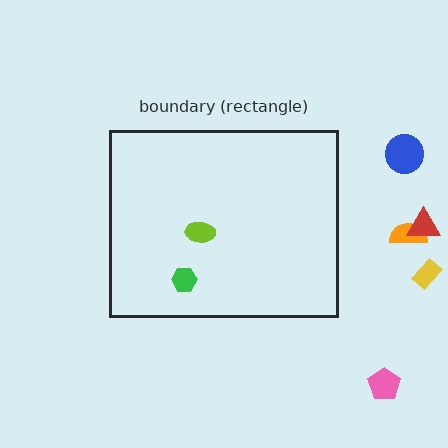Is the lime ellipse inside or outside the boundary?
Inside.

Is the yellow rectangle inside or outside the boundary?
Outside.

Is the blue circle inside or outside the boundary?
Outside.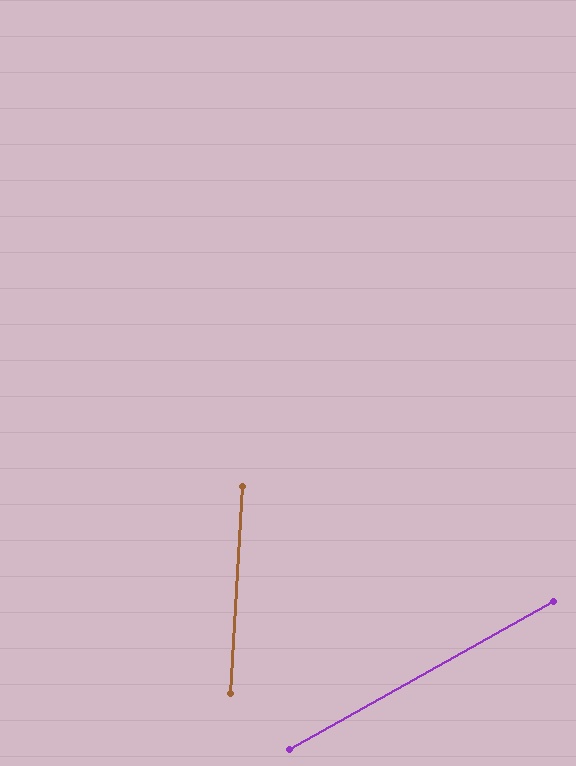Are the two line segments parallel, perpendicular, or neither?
Neither parallel nor perpendicular — they differ by about 58°.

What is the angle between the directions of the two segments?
Approximately 58 degrees.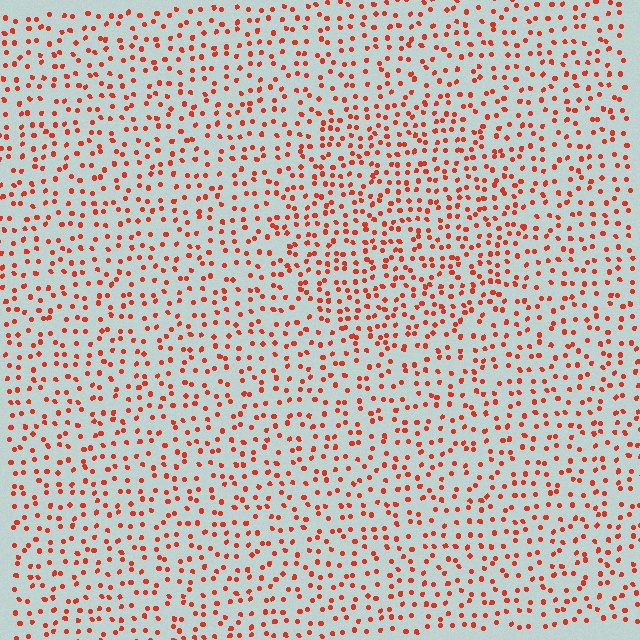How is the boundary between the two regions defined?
The boundary is defined by a change in element density (approximately 1.5x ratio). All elements are the same color, size, and shape.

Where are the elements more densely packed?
The elements are more densely packed inside the circle boundary.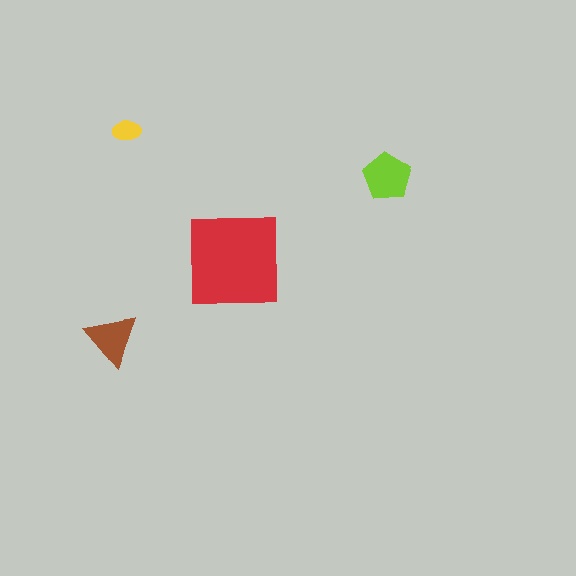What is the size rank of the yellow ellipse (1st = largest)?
4th.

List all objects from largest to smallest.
The red square, the lime pentagon, the brown triangle, the yellow ellipse.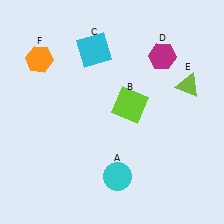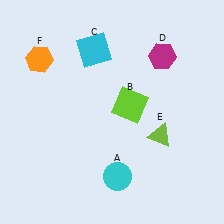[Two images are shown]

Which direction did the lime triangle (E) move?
The lime triangle (E) moved down.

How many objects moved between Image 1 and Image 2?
1 object moved between the two images.